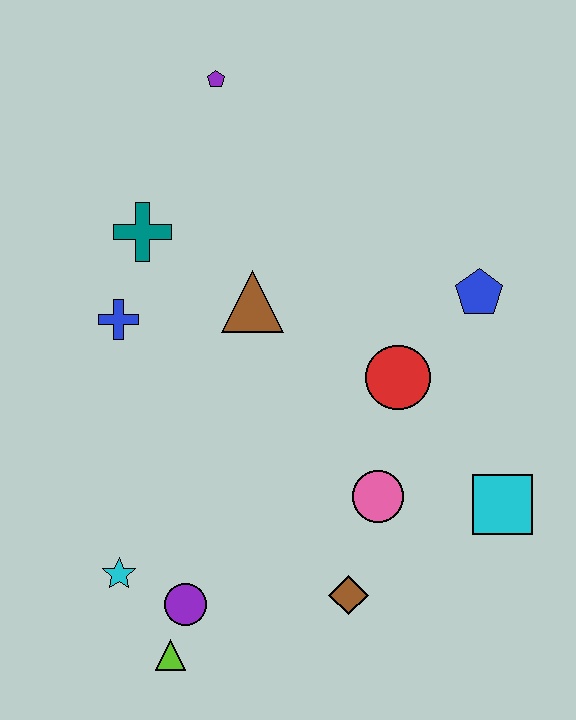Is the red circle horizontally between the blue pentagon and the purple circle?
Yes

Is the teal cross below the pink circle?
No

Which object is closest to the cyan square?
The pink circle is closest to the cyan square.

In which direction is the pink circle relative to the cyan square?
The pink circle is to the left of the cyan square.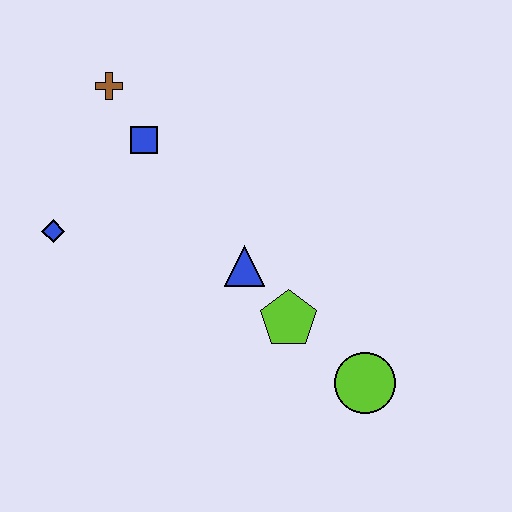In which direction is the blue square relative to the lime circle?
The blue square is above the lime circle.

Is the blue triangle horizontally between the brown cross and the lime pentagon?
Yes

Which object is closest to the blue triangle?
The lime pentagon is closest to the blue triangle.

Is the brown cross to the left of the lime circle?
Yes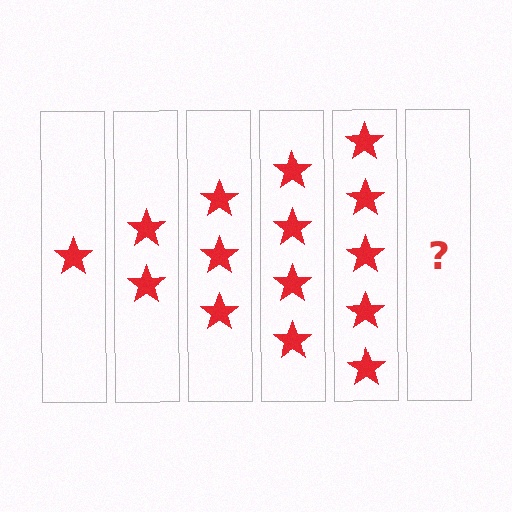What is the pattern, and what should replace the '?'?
The pattern is that each step adds one more star. The '?' should be 6 stars.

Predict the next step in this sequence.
The next step is 6 stars.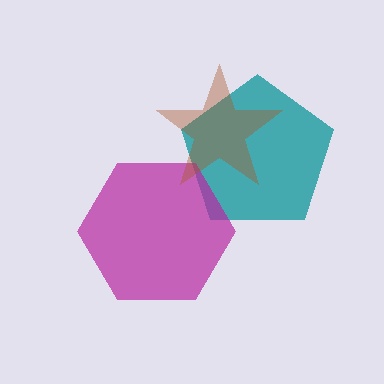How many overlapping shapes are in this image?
There are 3 overlapping shapes in the image.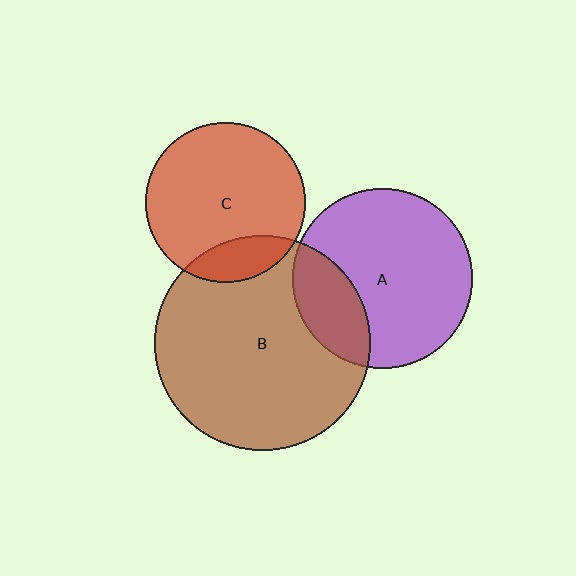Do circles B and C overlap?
Yes.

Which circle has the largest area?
Circle B (brown).